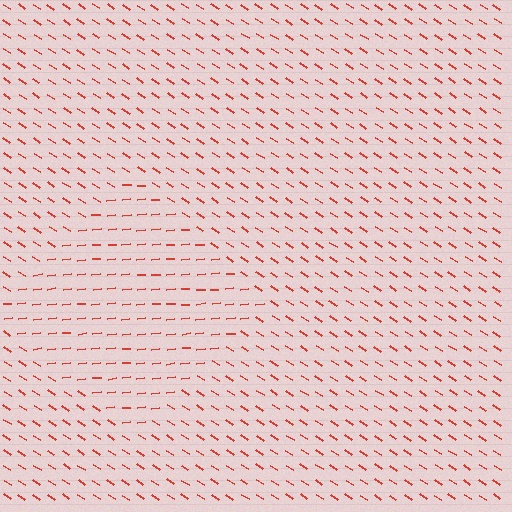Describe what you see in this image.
The image is filled with small red line segments. A diamond region in the image has lines oriented differently from the surrounding lines, creating a visible texture boundary.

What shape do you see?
I see a diamond.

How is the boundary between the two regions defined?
The boundary is defined purely by a change in line orientation (approximately 39 degrees difference). All lines are the same color and thickness.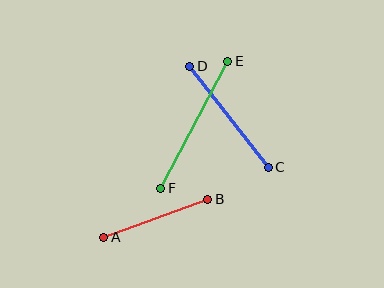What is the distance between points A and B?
The distance is approximately 111 pixels.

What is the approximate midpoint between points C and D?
The midpoint is at approximately (229, 117) pixels.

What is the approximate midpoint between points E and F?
The midpoint is at approximately (194, 125) pixels.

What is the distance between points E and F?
The distance is approximately 143 pixels.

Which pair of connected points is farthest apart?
Points E and F are farthest apart.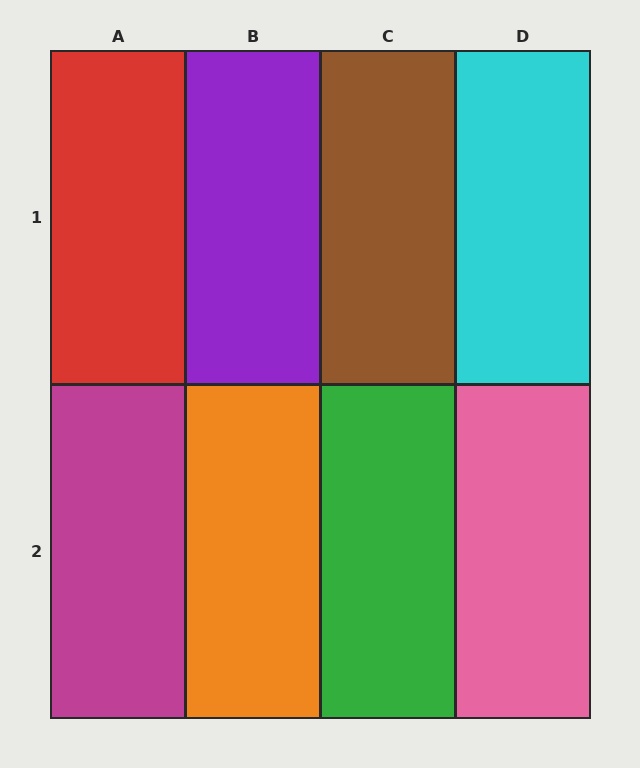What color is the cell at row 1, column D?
Cyan.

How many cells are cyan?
1 cell is cyan.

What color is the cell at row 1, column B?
Purple.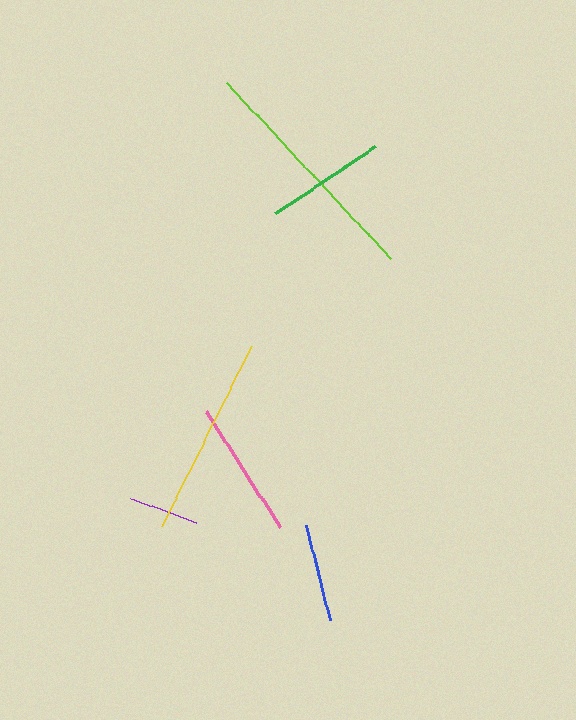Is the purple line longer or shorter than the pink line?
The pink line is longer than the purple line.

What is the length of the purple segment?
The purple segment is approximately 69 pixels long.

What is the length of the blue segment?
The blue segment is approximately 99 pixels long.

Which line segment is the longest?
The lime line is the longest at approximately 240 pixels.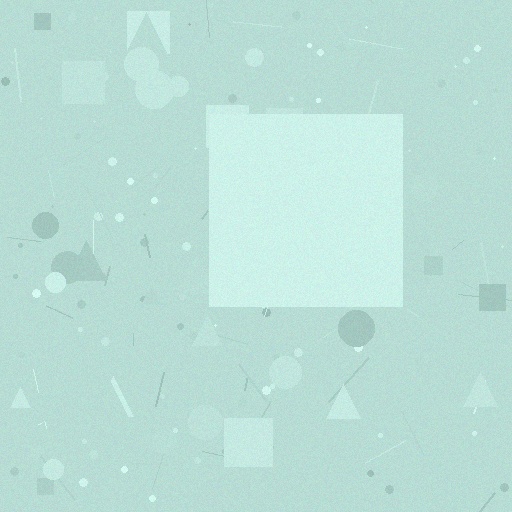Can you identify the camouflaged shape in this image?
The camouflaged shape is a square.